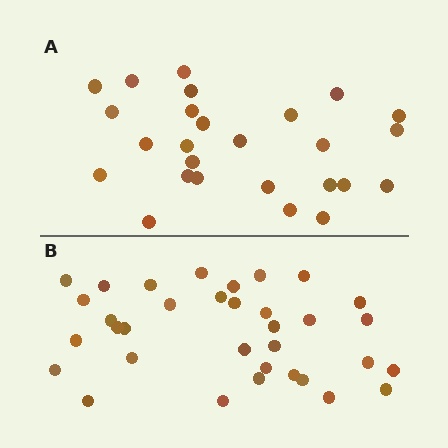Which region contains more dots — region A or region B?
Region B (the bottom region) has more dots.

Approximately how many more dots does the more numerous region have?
Region B has roughly 8 or so more dots than region A.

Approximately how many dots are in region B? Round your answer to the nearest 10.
About 30 dots. (The exact count is 34, which rounds to 30.)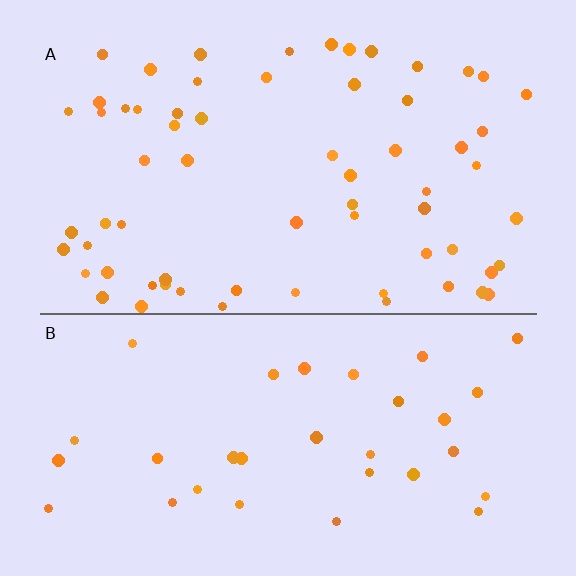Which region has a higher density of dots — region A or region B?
A (the top).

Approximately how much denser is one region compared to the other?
Approximately 1.9× — region A over region B.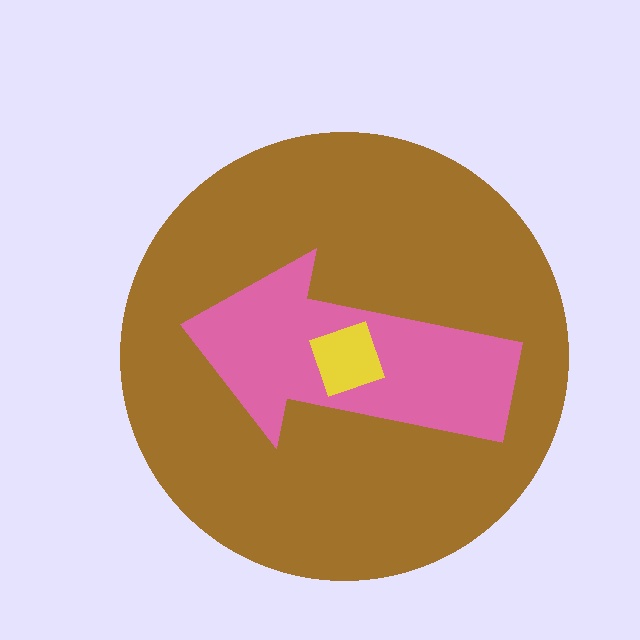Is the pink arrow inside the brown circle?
Yes.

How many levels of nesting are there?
3.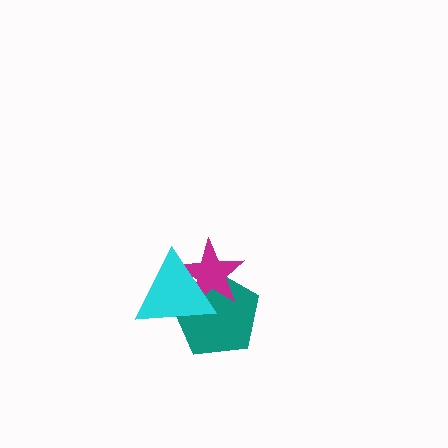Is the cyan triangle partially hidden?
No, no other shape covers it.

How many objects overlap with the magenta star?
2 objects overlap with the magenta star.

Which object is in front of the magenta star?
The cyan triangle is in front of the magenta star.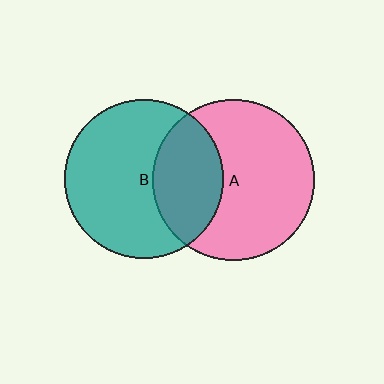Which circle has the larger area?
Circle A (pink).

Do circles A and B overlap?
Yes.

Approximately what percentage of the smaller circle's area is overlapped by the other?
Approximately 35%.